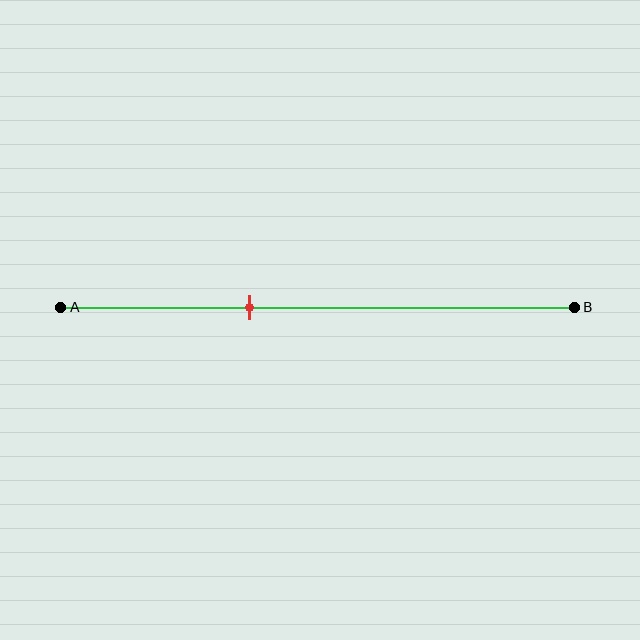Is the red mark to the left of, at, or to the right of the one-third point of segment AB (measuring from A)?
The red mark is to the right of the one-third point of segment AB.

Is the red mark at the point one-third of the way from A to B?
No, the mark is at about 35% from A, not at the 33% one-third point.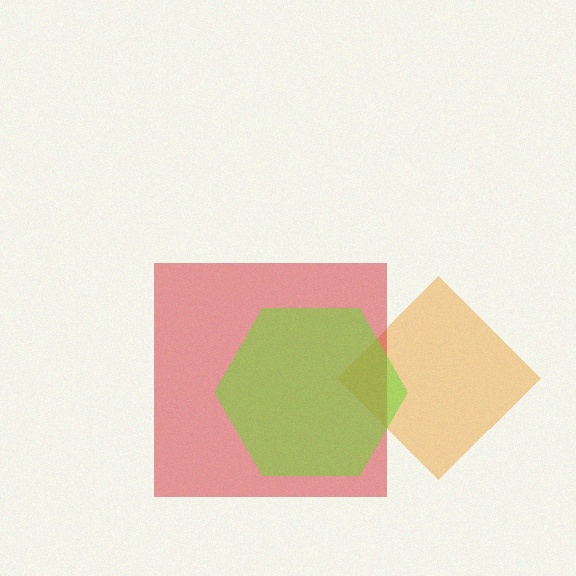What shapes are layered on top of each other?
The layered shapes are: an orange diamond, a red square, a lime hexagon.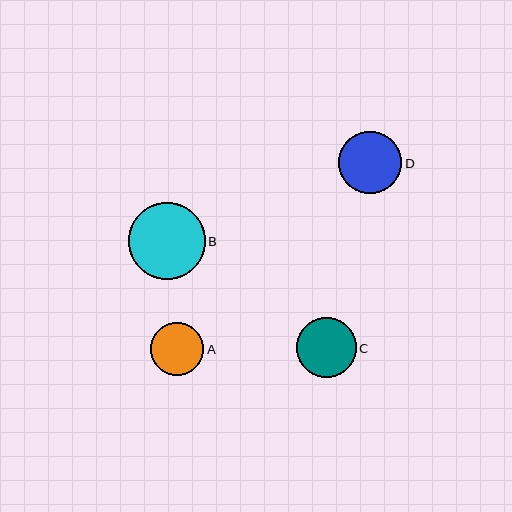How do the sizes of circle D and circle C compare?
Circle D and circle C are approximately the same size.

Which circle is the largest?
Circle B is the largest with a size of approximately 77 pixels.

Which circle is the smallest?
Circle A is the smallest with a size of approximately 54 pixels.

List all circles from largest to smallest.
From largest to smallest: B, D, C, A.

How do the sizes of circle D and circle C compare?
Circle D and circle C are approximately the same size.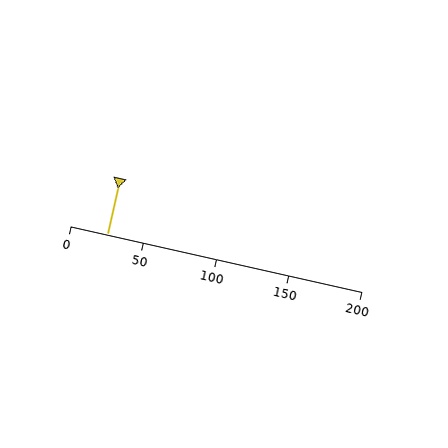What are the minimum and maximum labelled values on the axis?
The axis runs from 0 to 200.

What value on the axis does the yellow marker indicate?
The marker indicates approximately 25.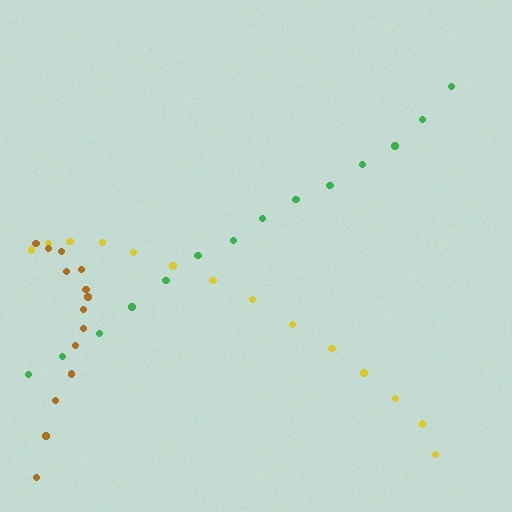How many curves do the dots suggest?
There are 3 distinct paths.